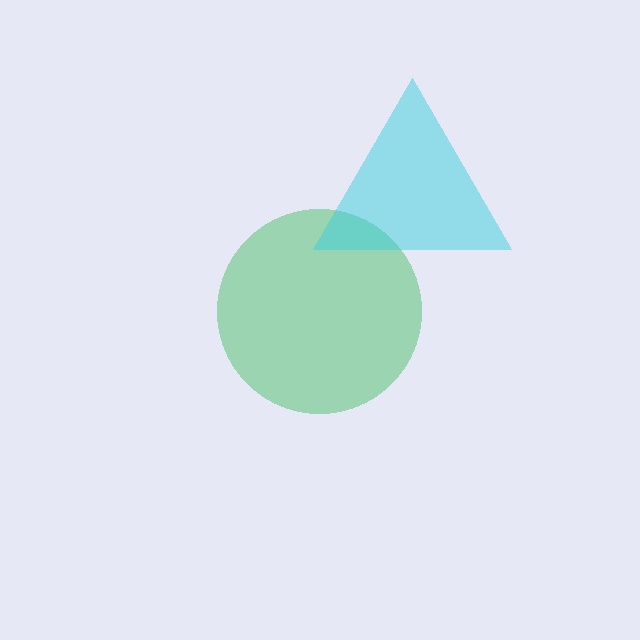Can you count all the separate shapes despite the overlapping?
Yes, there are 2 separate shapes.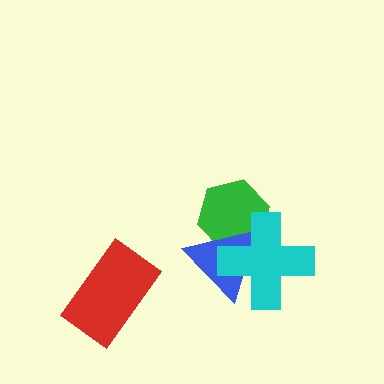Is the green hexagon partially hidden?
Yes, it is partially covered by another shape.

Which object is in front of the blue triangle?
The cyan cross is in front of the blue triangle.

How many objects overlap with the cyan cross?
2 objects overlap with the cyan cross.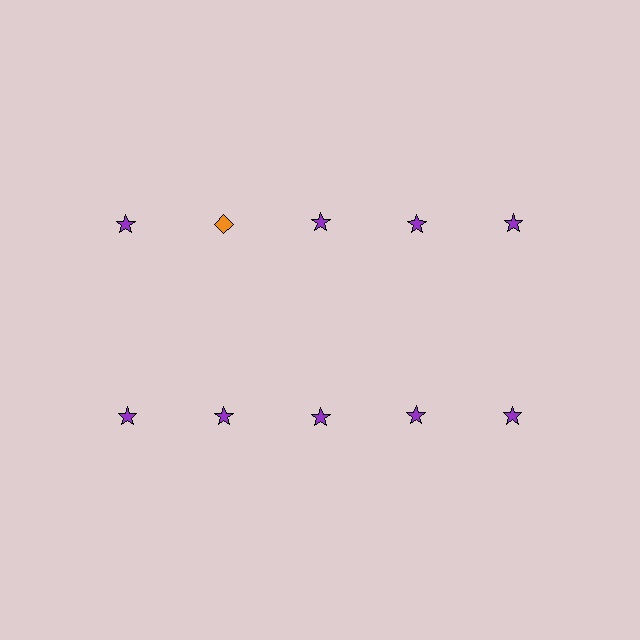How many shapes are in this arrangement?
There are 10 shapes arranged in a grid pattern.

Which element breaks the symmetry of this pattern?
The orange diamond in the top row, second from left column breaks the symmetry. All other shapes are purple stars.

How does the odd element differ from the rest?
It differs in both color (orange instead of purple) and shape (diamond instead of star).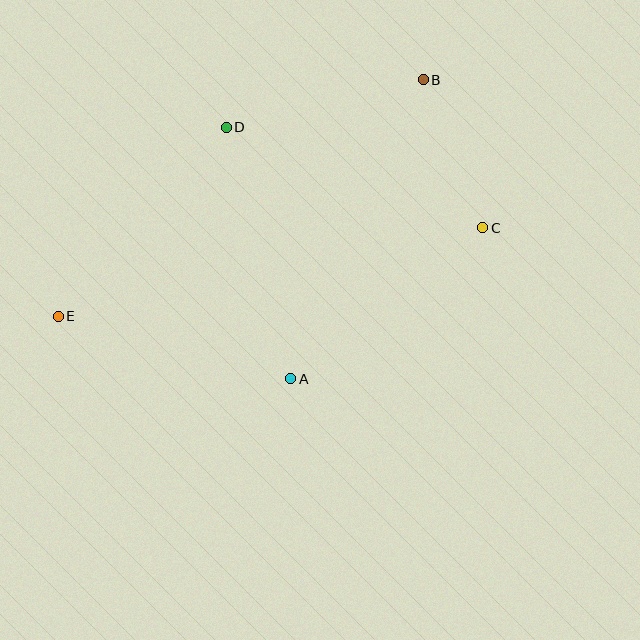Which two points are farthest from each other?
Points B and E are farthest from each other.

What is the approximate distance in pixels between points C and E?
The distance between C and E is approximately 434 pixels.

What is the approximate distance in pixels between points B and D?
The distance between B and D is approximately 202 pixels.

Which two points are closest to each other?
Points B and C are closest to each other.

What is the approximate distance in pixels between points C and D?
The distance between C and D is approximately 275 pixels.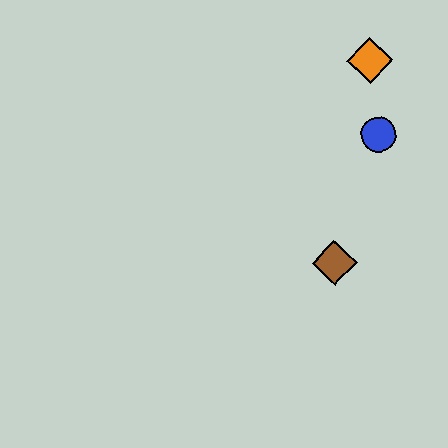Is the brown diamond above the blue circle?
No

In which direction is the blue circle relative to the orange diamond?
The blue circle is below the orange diamond.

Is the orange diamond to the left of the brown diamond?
No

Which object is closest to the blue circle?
The orange diamond is closest to the blue circle.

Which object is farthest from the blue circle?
The brown diamond is farthest from the blue circle.